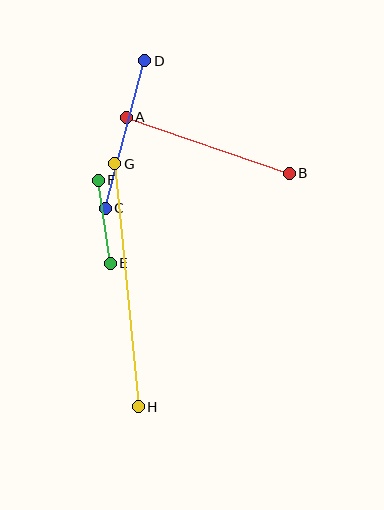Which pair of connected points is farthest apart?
Points G and H are farthest apart.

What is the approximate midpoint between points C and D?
The midpoint is at approximately (125, 135) pixels.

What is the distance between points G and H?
The distance is approximately 244 pixels.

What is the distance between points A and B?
The distance is approximately 172 pixels.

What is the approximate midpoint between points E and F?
The midpoint is at approximately (104, 222) pixels.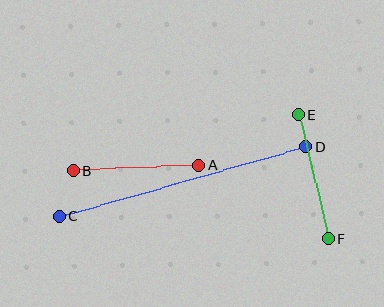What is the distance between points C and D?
The distance is approximately 256 pixels.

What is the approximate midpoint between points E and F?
The midpoint is at approximately (314, 177) pixels.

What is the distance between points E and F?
The distance is approximately 127 pixels.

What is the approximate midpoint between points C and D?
The midpoint is at approximately (182, 182) pixels.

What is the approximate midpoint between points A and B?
The midpoint is at approximately (136, 168) pixels.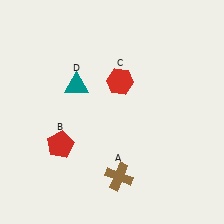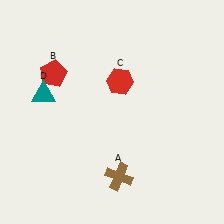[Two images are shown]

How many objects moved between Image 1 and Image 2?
2 objects moved between the two images.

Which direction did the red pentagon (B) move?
The red pentagon (B) moved up.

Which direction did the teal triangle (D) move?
The teal triangle (D) moved left.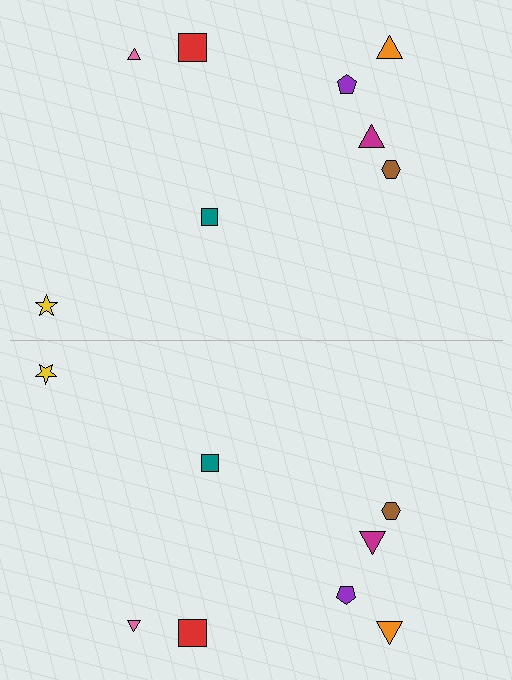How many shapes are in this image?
There are 16 shapes in this image.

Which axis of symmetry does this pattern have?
The pattern has a horizontal axis of symmetry running through the center of the image.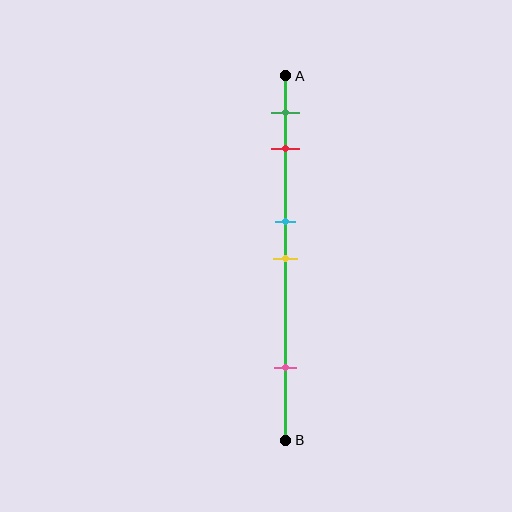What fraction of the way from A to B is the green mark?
The green mark is approximately 10% (0.1) of the way from A to B.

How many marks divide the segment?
There are 5 marks dividing the segment.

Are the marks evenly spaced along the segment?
No, the marks are not evenly spaced.